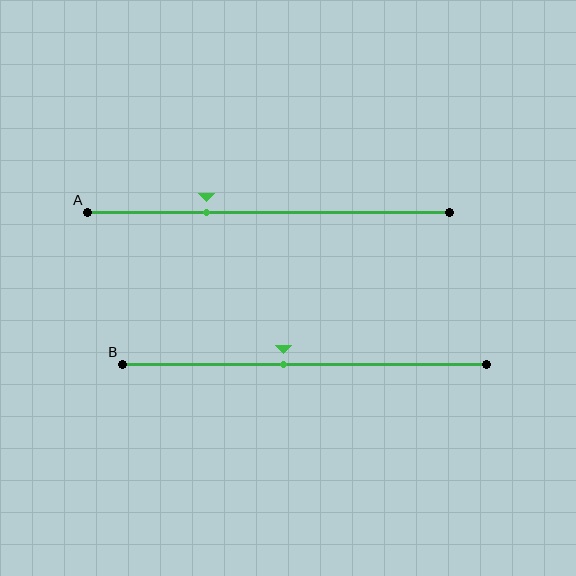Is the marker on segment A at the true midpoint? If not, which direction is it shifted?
No, the marker on segment A is shifted to the left by about 17% of the segment length.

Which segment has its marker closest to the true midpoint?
Segment B has its marker closest to the true midpoint.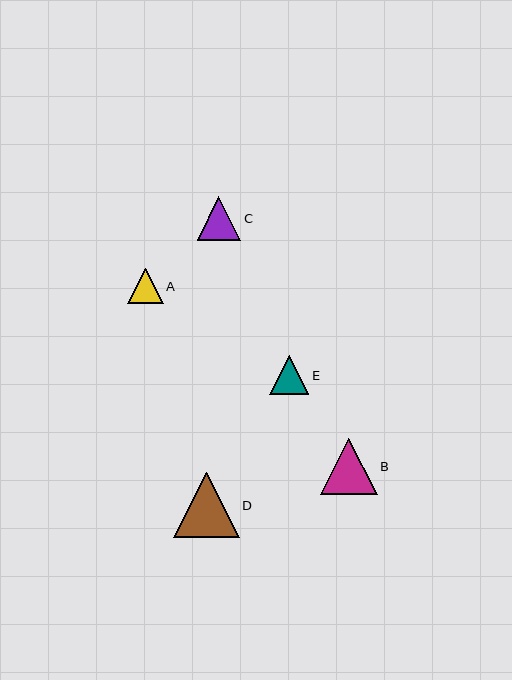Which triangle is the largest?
Triangle D is the largest with a size of approximately 66 pixels.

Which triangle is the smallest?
Triangle A is the smallest with a size of approximately 35 pixels.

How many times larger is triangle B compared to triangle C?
Triangle B is approximately 1.3 times the size of triangle C.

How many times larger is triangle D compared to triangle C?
Triangle D is approximately 1.5 times the size of triangle C.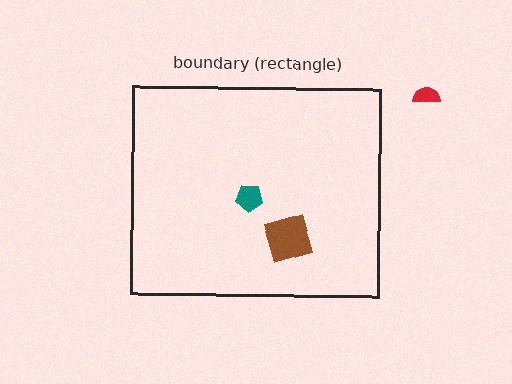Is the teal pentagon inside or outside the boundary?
Inside.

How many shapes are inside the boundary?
2 inside, 1 outside.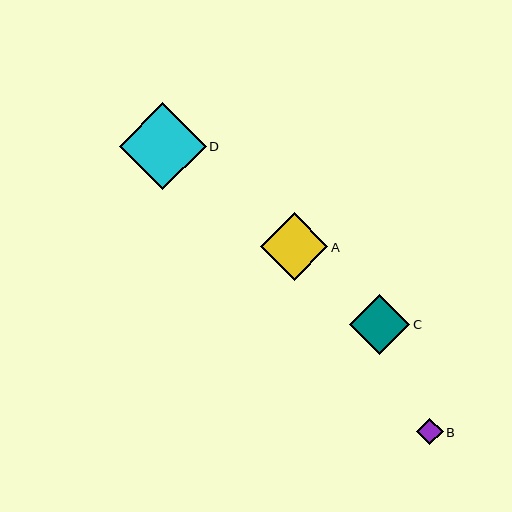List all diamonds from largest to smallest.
From largest to smallest: D, A, C, B.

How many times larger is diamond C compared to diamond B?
Diamond C is approximately 2.3 times the size of diamond B.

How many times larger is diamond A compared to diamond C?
Diamond A is approximately 1.1 times the size of diamond C.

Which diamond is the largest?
Diamond D is the largest with a size of approximately 87 pixels.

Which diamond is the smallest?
Diamond B is the smallest with a size of approximately 26 pixels.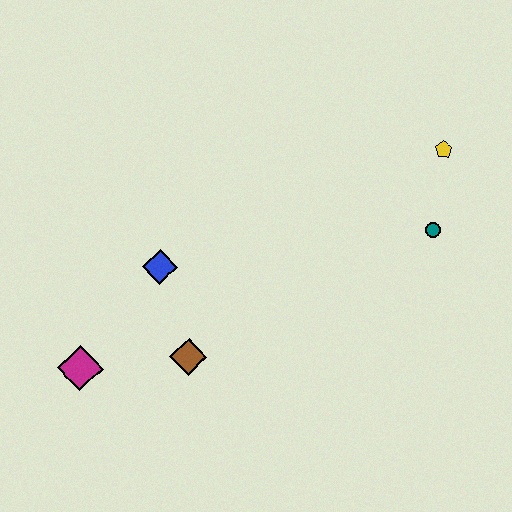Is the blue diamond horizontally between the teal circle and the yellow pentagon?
No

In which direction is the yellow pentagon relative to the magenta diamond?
The yellow pentagon is to the right of the magenta diamond.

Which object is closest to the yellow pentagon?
The teal circle is closest to the yellow pentagon.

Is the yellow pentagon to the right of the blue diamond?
Yes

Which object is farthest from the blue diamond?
The yellow pentagon is farthest from the blue diamond.